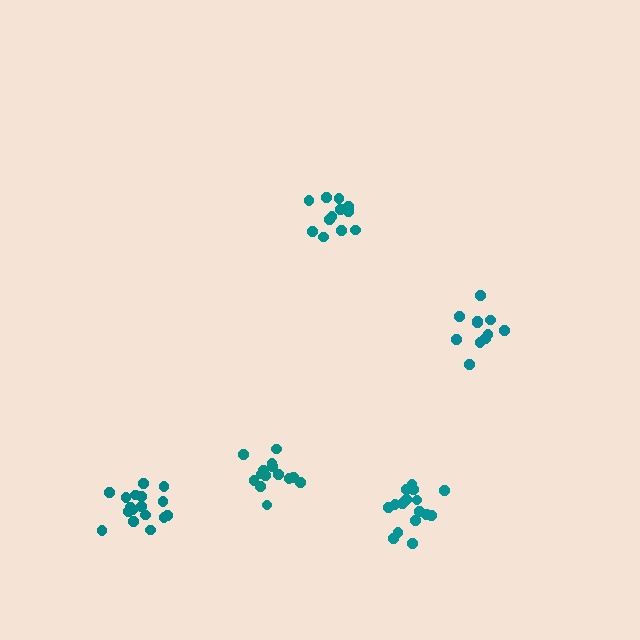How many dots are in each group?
Group 1: 14 dots, Group 2: 16 dots, Group 3: 12 dots, Group 4: 17 dots, Group 5: 11 dots (70 total).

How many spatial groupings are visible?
There are 5 spatial groupings.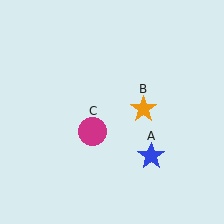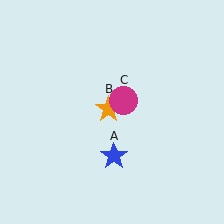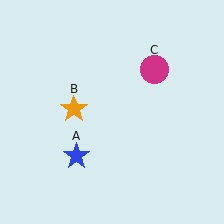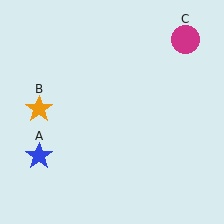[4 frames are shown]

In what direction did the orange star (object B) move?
The orange star (object B) moved left.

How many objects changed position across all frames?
3 objects changed position: blue star (object A), orange star (object B), magenta circle (object C).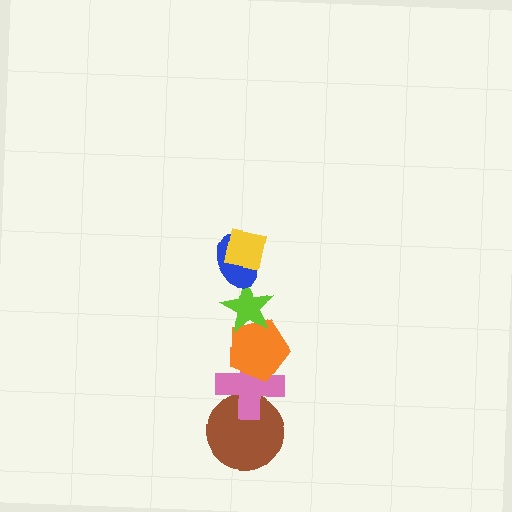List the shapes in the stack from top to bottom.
From top to bottom: the yellow square, the blue ellipse, the lime star, the orange pentagon, the pink cross, the brown circle.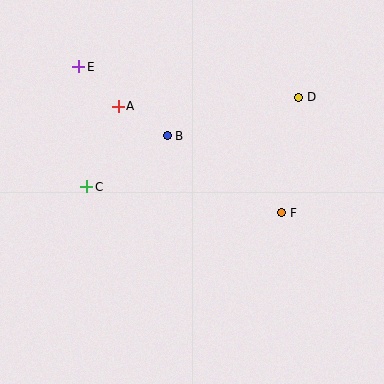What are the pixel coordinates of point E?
Point E is at (79, 67).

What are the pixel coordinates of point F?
Point F is at (282, 213).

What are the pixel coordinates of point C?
Point C is at (87, 187).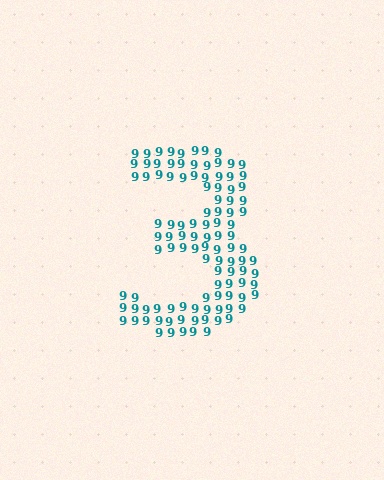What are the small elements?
The small elements are digit 9's.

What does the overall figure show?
The overall figure shows the digit 3.